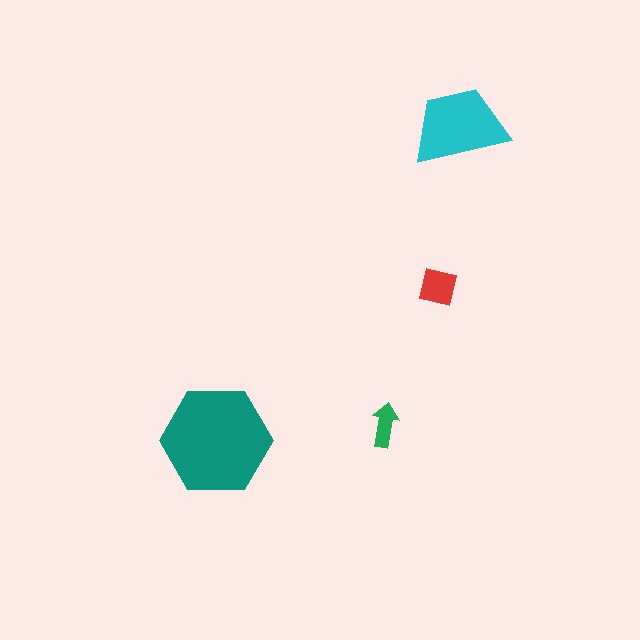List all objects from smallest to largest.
The green arrow, the red square, the cyan trapezoid, the teal hexagon.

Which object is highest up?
The cyan trapezoid is topmost.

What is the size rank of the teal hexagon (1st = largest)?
1st.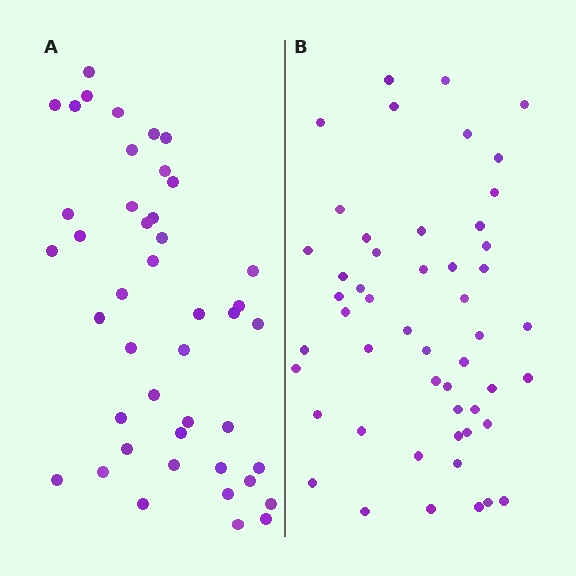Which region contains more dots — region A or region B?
Region B (the right region) has more dots.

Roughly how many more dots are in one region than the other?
Region B has roughly 8 or so more dots than region A.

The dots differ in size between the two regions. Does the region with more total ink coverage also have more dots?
No. Region A has more total ink coverage because its dots are larger, but region B actually contains more individual dots. Total area can be misleading — the number of items is what matters here.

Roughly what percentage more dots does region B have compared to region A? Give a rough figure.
About 15% more.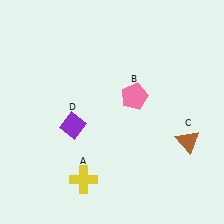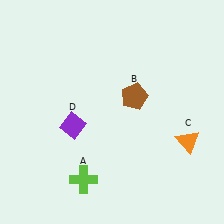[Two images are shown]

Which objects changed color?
A changed from yellow to lime. B changed from pink to brown. C changed from brown to orange.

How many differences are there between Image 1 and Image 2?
There are 3 differences between the two images.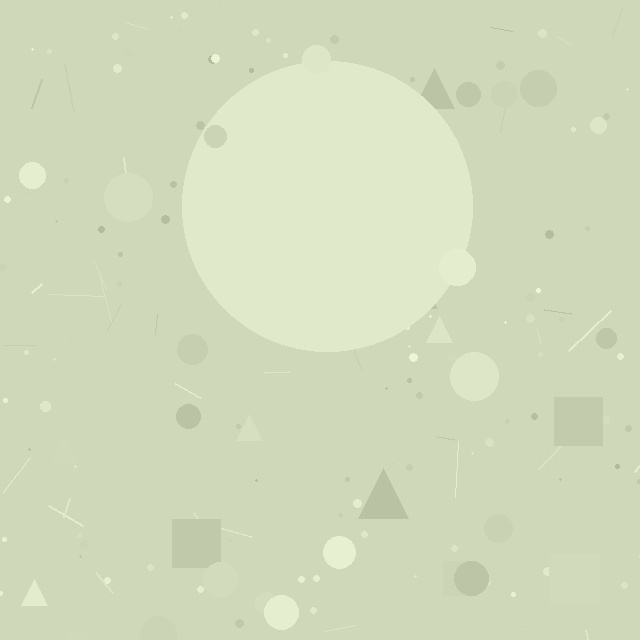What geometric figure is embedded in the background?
A circle is embedded in the background.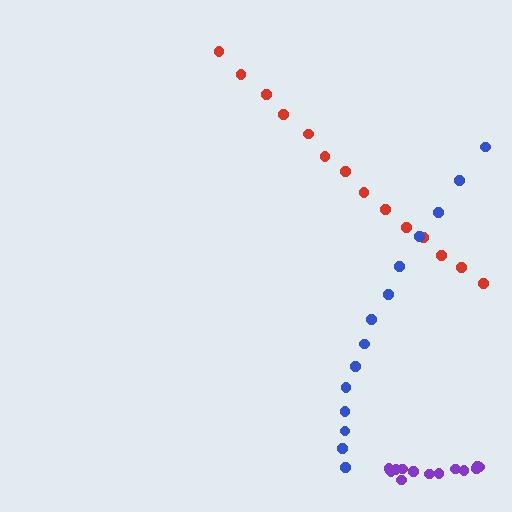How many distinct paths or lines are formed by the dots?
There are 3 distinct paths.